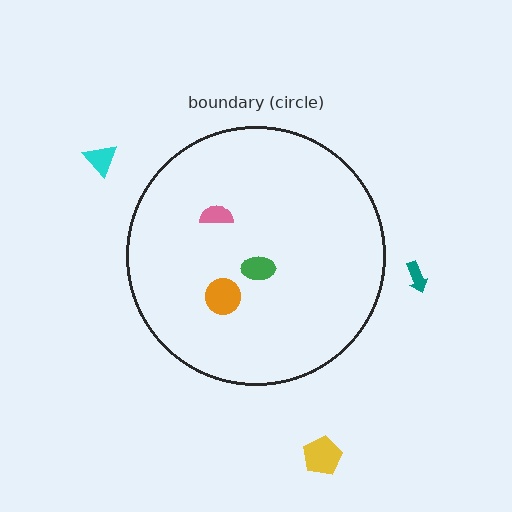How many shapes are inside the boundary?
3 inside, 3 outside.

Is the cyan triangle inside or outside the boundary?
Outside.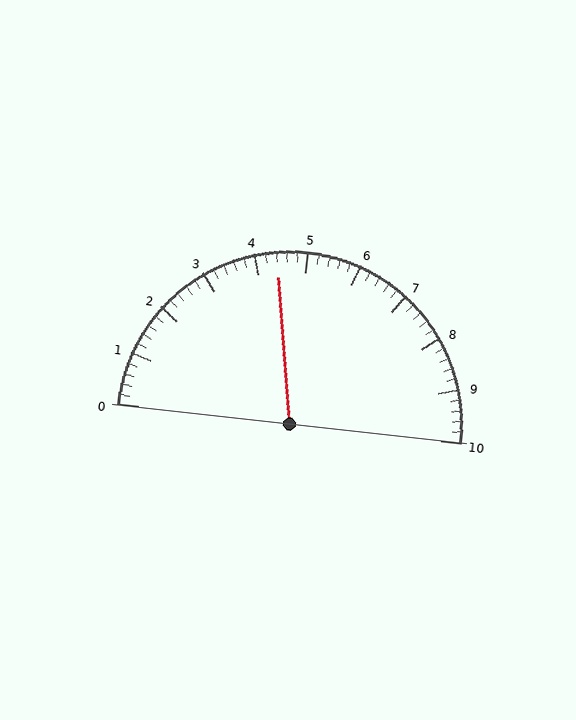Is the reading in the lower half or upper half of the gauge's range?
The reading is in the lower half of the range (0 to 10).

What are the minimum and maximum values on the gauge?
The gauge ranges from 0 to 10.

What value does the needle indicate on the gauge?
The needle indicates approximately 4.4.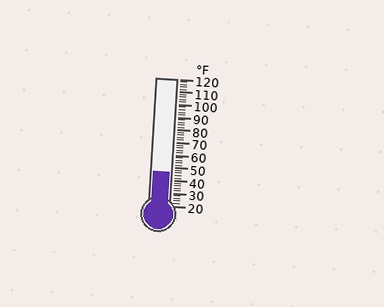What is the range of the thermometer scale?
The thermometer scale ranges from 20°F to 120°F.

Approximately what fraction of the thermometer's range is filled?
The thermometer is filled to approximately 25% of its range.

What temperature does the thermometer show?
The thermometer shows approximately 46°F.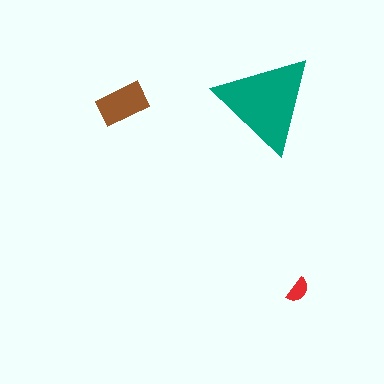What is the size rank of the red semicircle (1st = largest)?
3rd.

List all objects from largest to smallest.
The teal triangle, the brown rectangle, the red semicircle.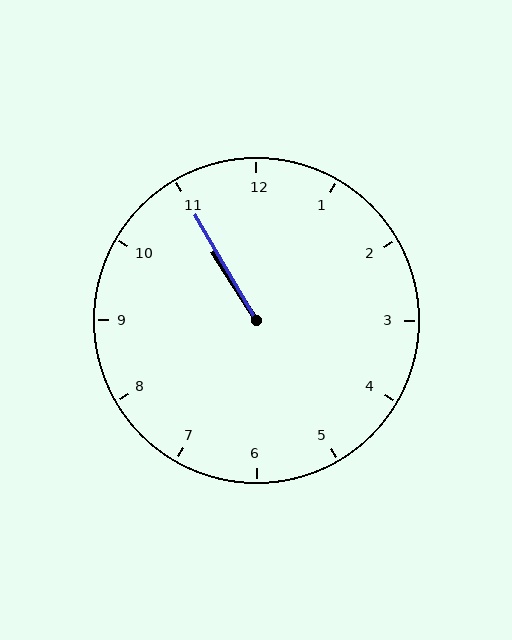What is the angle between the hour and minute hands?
Approximately 2 degrees.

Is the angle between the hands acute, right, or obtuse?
It is acute.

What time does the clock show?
10:55.